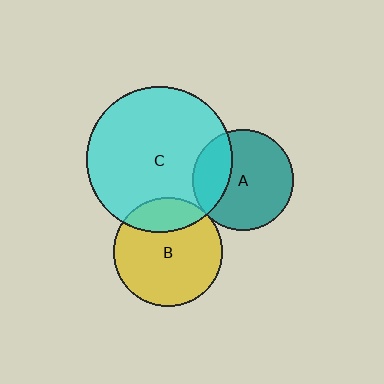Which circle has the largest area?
Circle C (cyan).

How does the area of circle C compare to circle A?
Approximately 2.1 times.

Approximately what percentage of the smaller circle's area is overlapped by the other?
Approximately 20%.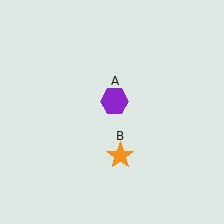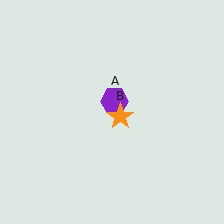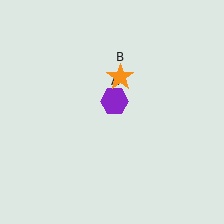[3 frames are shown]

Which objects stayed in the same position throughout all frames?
Purple hexagon (object A) remained stationary.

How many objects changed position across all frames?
1 object changed position: orange star (object B).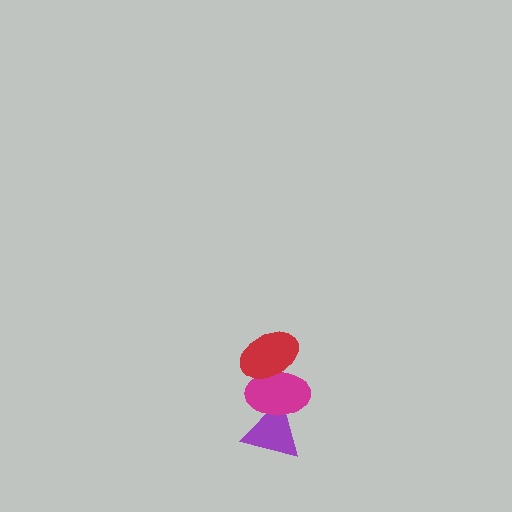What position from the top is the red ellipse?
The red ellipse is 1st from the top.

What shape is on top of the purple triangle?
The magenta ellipse is on top of the purple triangle.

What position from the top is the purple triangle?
The purple triangle is 3rd from the top.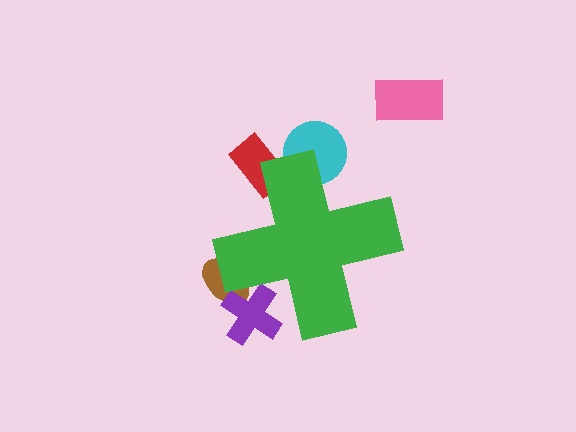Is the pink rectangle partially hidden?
No, the pink rectangle is fully visible.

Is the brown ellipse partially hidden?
Yes, the brown ellipse is partially hidden behind the green cross.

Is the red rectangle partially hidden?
Yes, the red rectangle is partially hidden behind the green cross.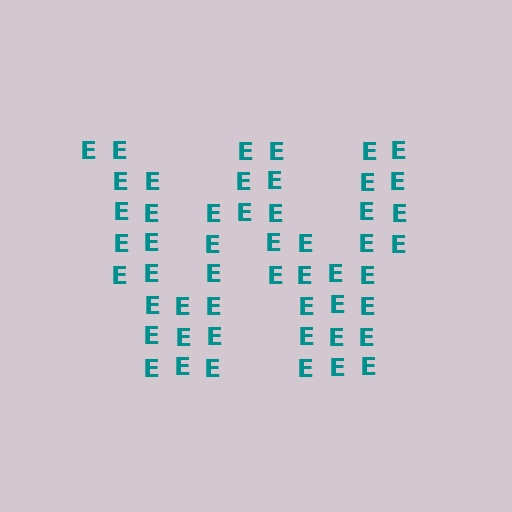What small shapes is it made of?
It is made of small letter E's.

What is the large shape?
The large shape is the letter W.